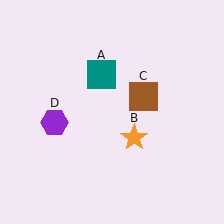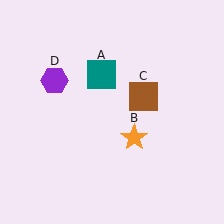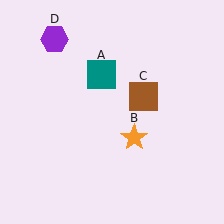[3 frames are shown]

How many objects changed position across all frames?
1 object changed position: purple hexagon (object D).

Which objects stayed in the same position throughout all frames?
Teal square (object A) and orange star (object B) and brown square (object C) remained stationary.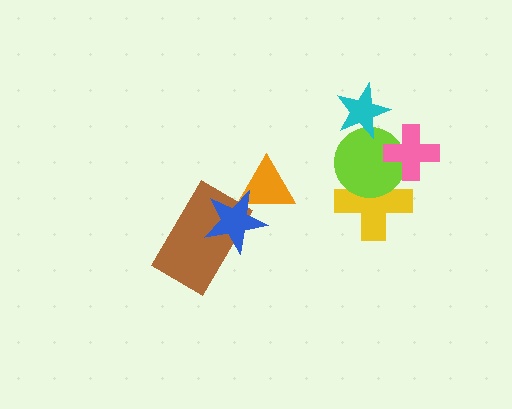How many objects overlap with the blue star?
2 objects overlap with the blue star.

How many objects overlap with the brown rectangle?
1 object overlaps with the brown rectangle.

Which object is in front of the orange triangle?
The blue star is in front of the orange triangle.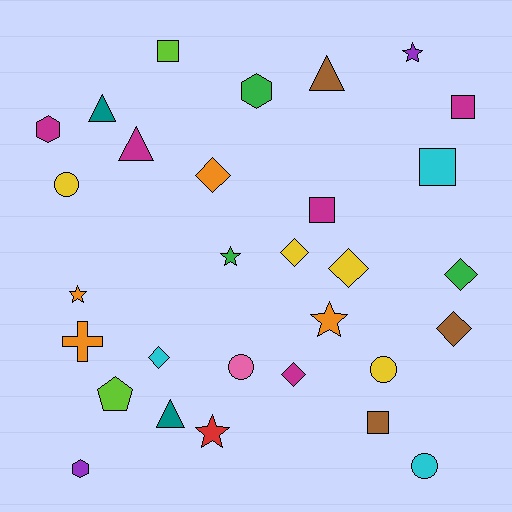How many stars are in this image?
There are 5 stars.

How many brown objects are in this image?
There are 3 brown objects.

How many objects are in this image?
There are 30 objects.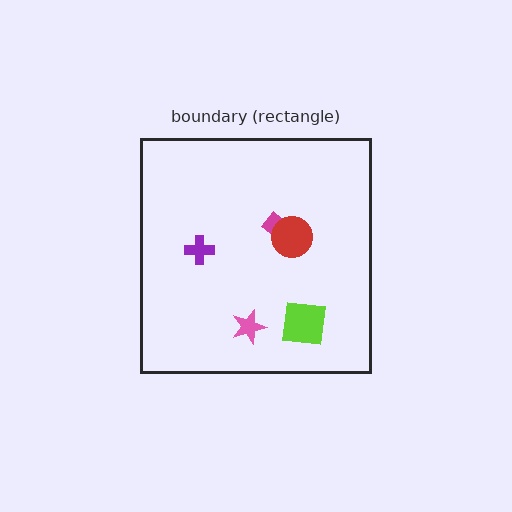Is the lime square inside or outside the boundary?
Inside.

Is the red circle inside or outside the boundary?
Inside.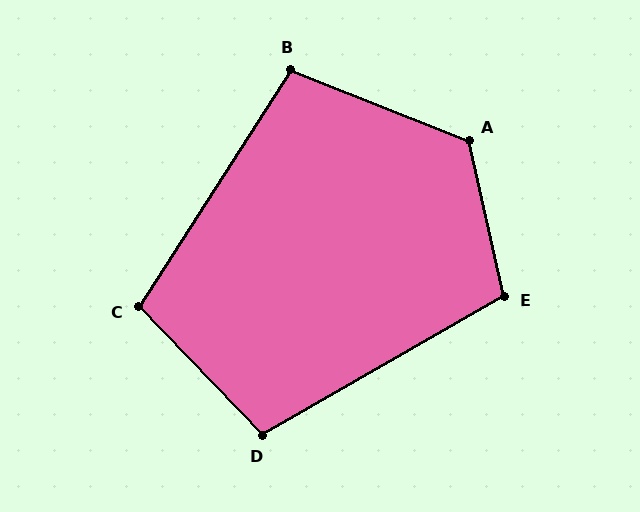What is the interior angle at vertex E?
Approximately 107 degrees (obtuse).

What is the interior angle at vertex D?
Approximately 104 degrees (obtuse).